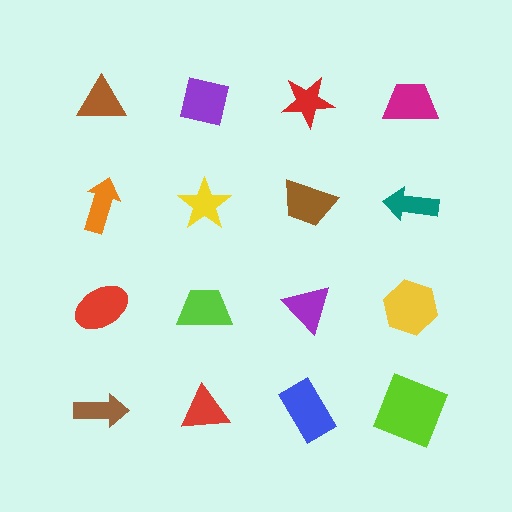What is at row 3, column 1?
A red ellipse.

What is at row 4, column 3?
A blue rectangle.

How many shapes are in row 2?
4 shapes.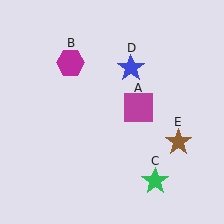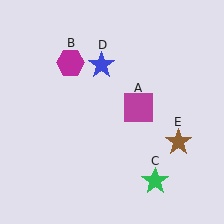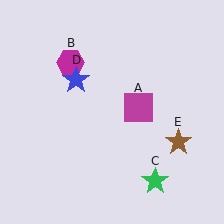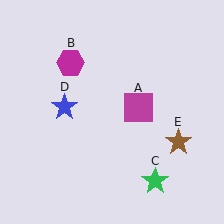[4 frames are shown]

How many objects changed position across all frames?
1 object changed position: blue star (object D).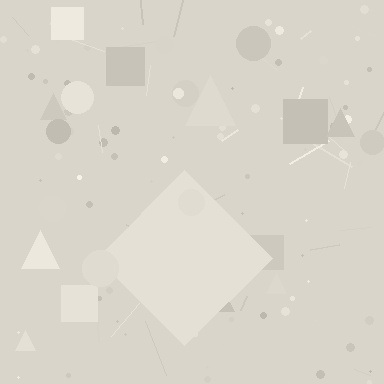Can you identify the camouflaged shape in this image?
The camouflaged shape is a diamond.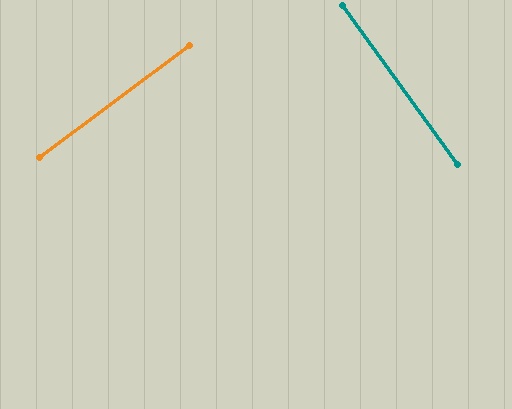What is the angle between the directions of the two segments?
Approximately 89 degrees.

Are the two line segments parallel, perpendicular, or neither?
Perpendicular — they meet at approximately 89°.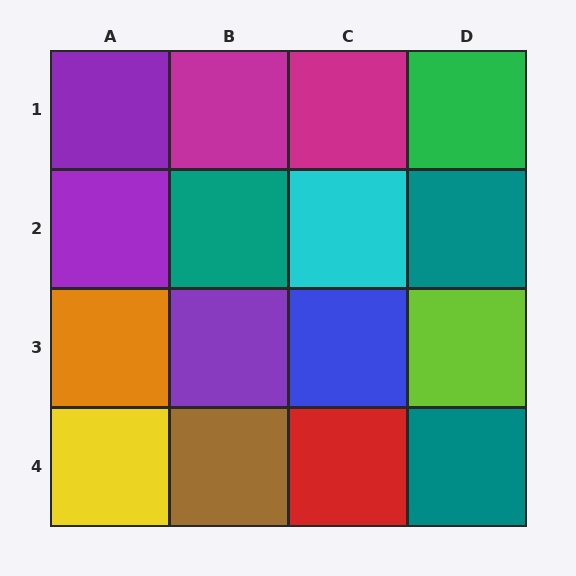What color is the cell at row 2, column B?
Teal.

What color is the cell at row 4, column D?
Teal.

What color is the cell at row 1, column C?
Magenta.